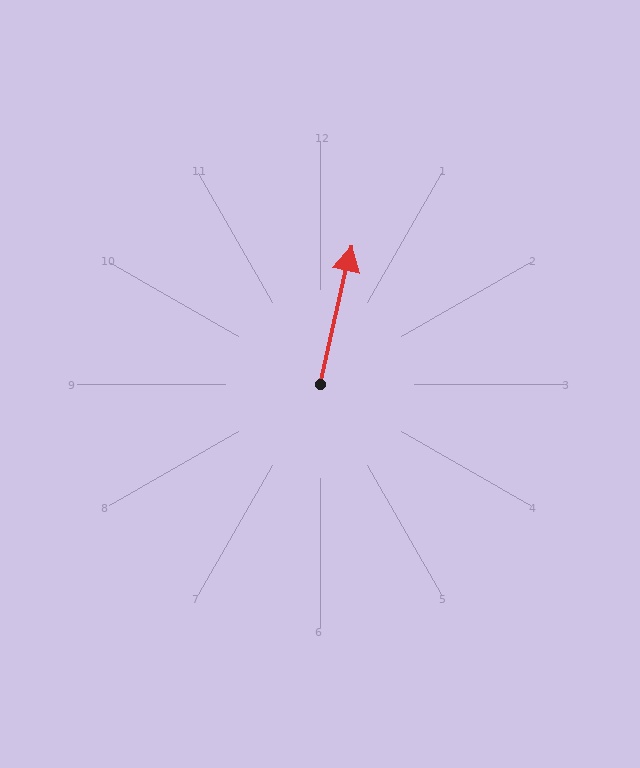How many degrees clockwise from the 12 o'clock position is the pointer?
Approximately 13 degrees.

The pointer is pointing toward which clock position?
Roughly 12 o'clock.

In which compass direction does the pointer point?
North.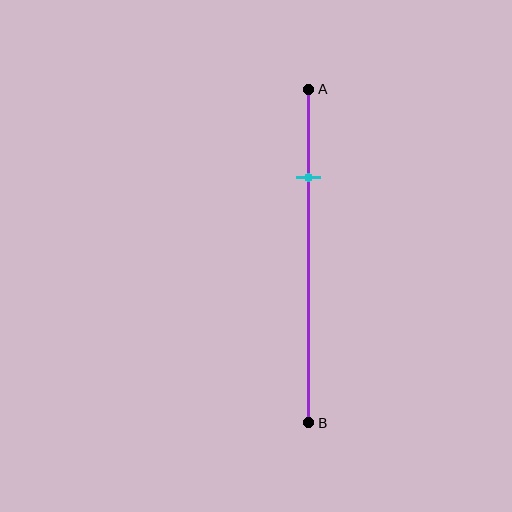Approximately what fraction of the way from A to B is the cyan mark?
The cyan mark is approximately 25% of the way from A to B.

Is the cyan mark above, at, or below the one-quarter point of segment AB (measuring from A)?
The cyan mark is approximately at the one-quarter point of segment AB.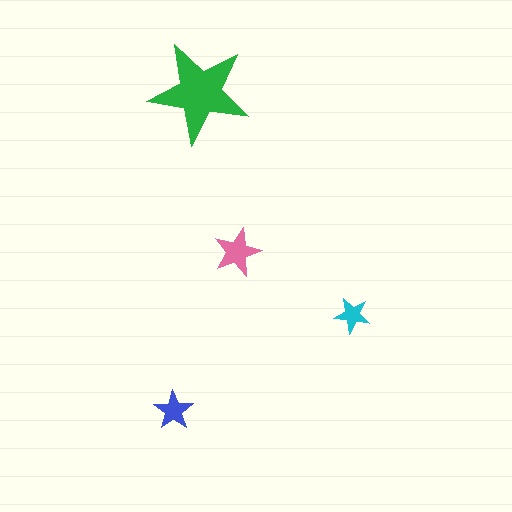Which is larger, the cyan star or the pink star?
The pink one.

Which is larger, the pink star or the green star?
The green one.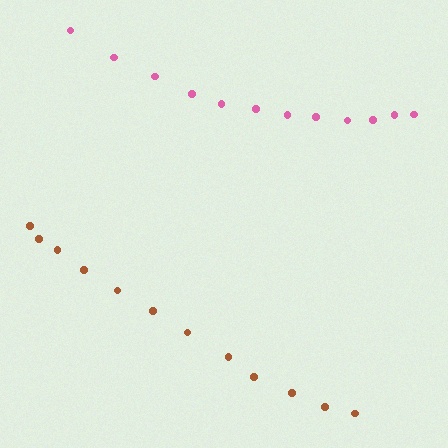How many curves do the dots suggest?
There are 2 distinct paths.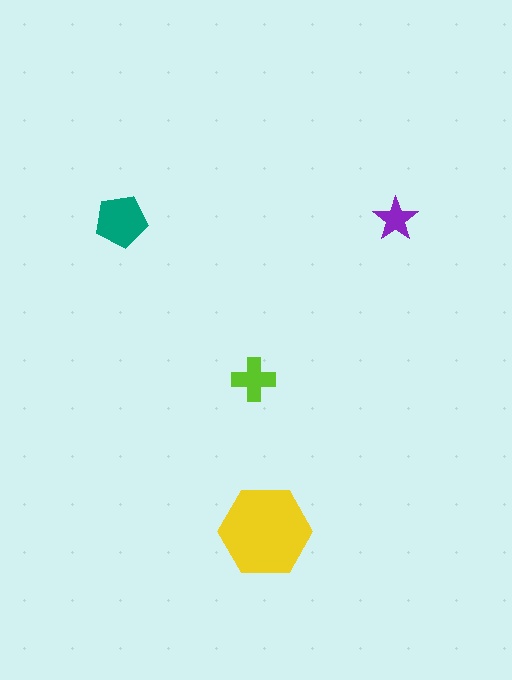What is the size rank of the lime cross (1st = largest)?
3rd.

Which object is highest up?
The purple star is topmost.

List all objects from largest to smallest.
The yellow hexagon, the teal pentagon, the lime cross, the purple star.